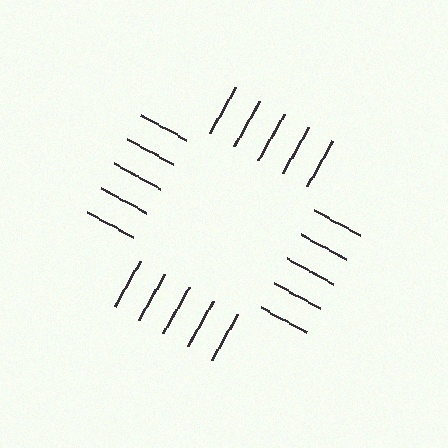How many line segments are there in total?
20 — 5 along each of the 4 edges.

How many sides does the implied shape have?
4 sides — the line-ends trace a square.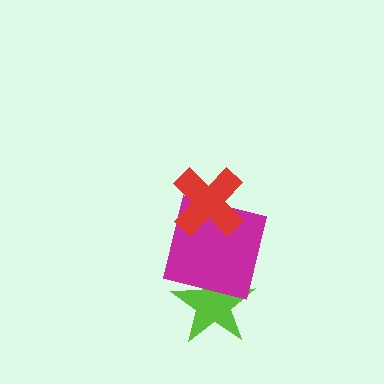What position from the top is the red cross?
The red cross is 1st from the top.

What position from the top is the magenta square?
The magenta square is 2nd from the top.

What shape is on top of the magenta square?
The red cross is on top of the magenta square.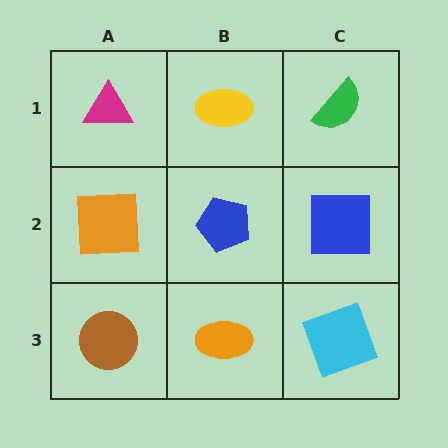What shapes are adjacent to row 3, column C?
A blue square (row 2, column C), an orange ellipse (row 3, column B).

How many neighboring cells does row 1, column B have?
3.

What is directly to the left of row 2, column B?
An orange square.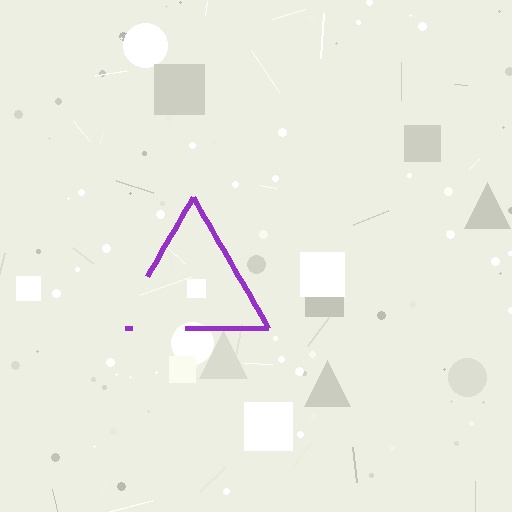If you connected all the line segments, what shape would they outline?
They would outline a triangle.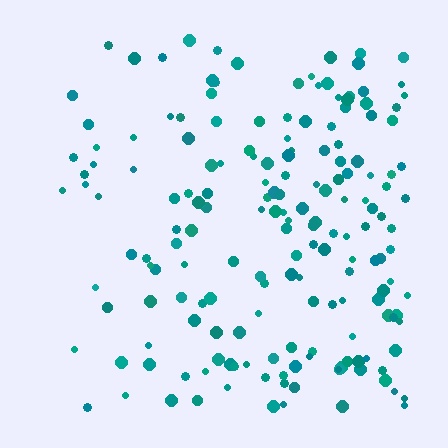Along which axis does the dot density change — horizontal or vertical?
Horizontal.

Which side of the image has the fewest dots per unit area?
The left.